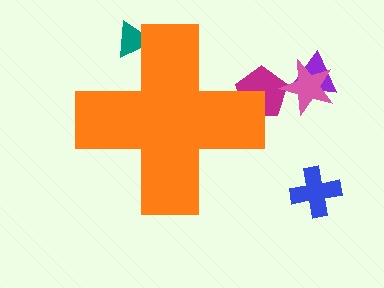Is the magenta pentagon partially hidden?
Yes, the magenta pentagon is partially hidden behind the orange cross.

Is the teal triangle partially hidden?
Yes, the teal triangle is partially hidden behind the orange cross.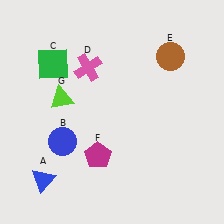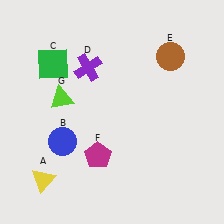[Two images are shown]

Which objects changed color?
A changed from blue to yellow. D changed from pink to purple.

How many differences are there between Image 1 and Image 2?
There are 2 differences between the two images.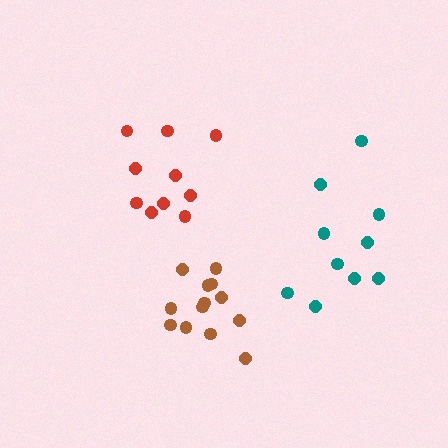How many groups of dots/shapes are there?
There are 3 groups.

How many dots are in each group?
Group 1: 13 dots, Group 2: 10 dots, Group 3: 10 dots (33 total).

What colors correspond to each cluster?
The clusters are colored: brown, red, teal.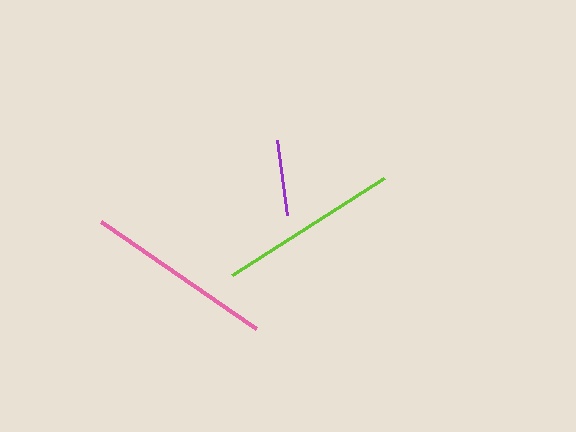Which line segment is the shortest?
The purple line is the shortest at approximately 76 pixels.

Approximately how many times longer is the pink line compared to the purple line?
The pink line is approximately 2.5 times the length of the purple line.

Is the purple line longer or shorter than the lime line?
The lime line is longer than the purple line.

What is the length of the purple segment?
The purple segment is approximately 76 pixels long.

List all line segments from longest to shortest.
From longest to shortest: pink, lime, purple.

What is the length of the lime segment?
The lime segment is approximately 179 pixels long.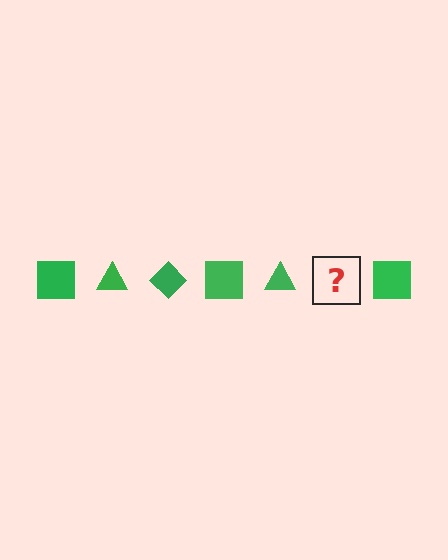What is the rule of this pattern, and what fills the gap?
The rule is that the pattern cycles through square, triangle, diamond shapes in green. The gap should be filled with a green diamond.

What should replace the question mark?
The question mark should be replaced with a green diamond.